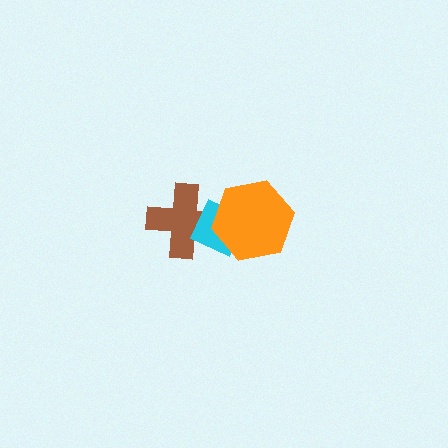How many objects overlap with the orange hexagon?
2 objects overlap with the orange hexagon.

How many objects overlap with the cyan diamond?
2 objects overlap with the cyan diamond.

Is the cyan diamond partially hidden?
Yes, it is partially covered by another shape.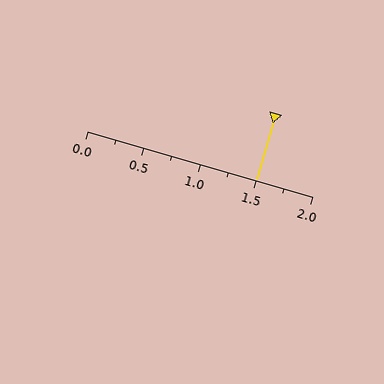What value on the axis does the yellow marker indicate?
The marker indicates approximately 1.5.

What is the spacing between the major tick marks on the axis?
The major ticks are spaced 0.5 apart.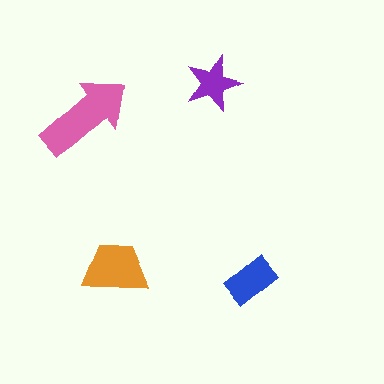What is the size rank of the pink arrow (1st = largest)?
1st.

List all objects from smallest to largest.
The purple star, the blue rectangle, the orange trapezoid, the pink arrow.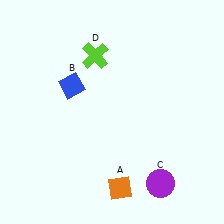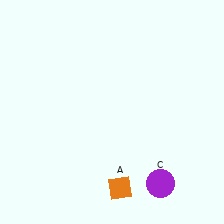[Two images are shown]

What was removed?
The lime cross (D), the blue diamond (B) were removed in Image 2.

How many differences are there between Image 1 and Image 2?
There are 2 differences between the two images.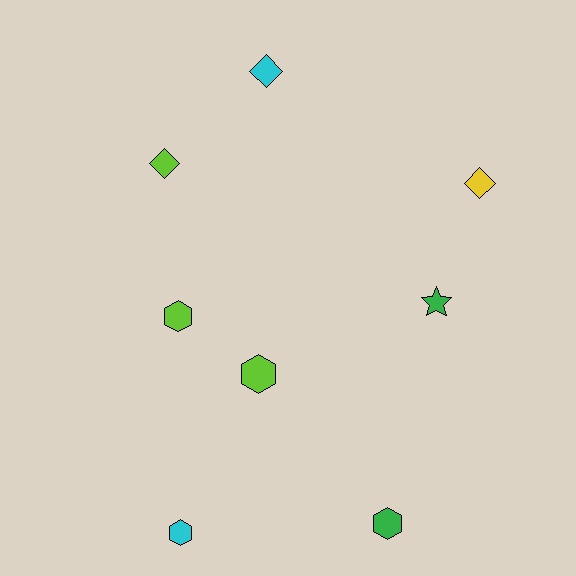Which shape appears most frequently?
Hexagon, with 4 objects.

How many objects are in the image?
There are 8 objects.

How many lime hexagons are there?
There are 2 lime hexagons.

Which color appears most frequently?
Lime, with 3 objects.